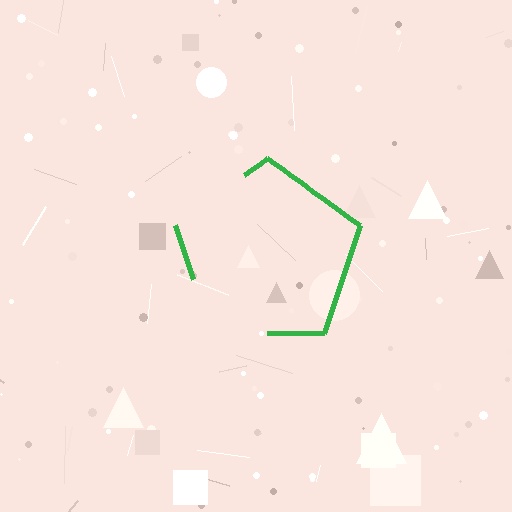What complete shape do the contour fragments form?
The contour fragments form a pentagon.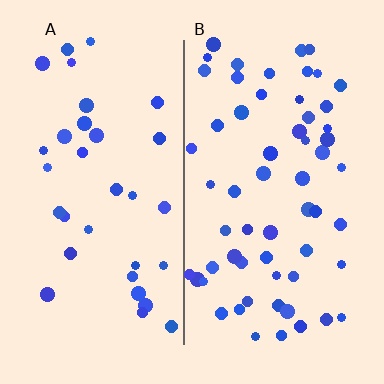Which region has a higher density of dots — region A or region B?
B (the right).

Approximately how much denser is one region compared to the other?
Approximately 1.8× — region B over region A.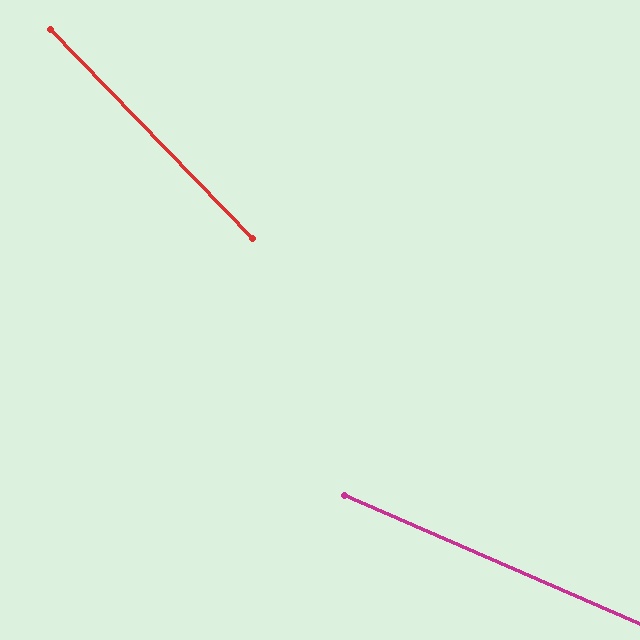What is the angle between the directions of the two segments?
Approximately 22 degrees.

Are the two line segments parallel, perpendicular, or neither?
Neither parallel nor perpendicular — they differ by about 22°.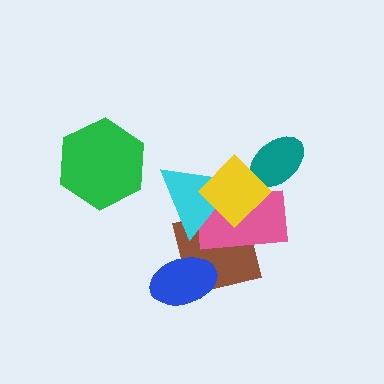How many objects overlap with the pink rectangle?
3 objects overlap with the pink rectangle.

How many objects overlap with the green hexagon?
0 objects overlap with the green hexagon.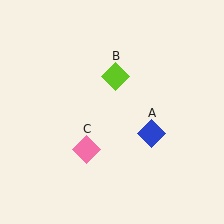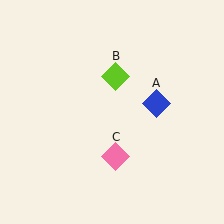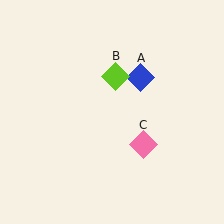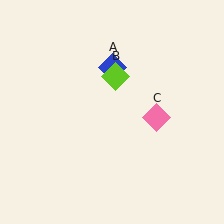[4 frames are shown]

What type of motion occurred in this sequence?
The blue diamond (object A), pink diamond (object C) rotated counterclockwise around the center of the scene.